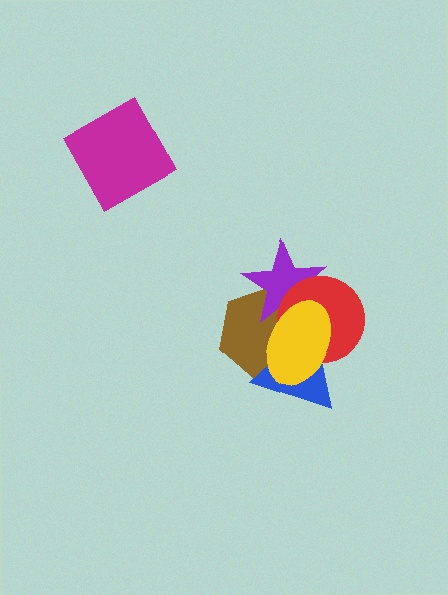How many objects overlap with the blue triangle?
3 objects overlap with the blue triangle.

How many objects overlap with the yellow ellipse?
4 objects overlap with the yellow ellipse.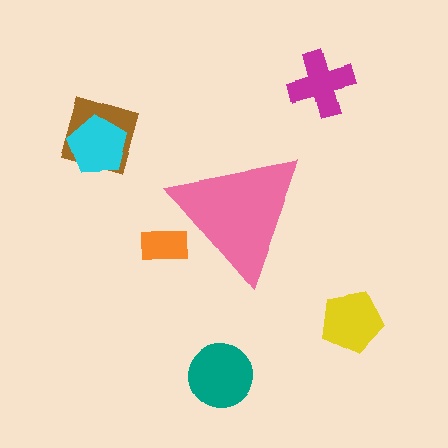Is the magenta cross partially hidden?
No, the magenta cross is fully visible.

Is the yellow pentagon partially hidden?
No, the yellow pentagon is fully visible.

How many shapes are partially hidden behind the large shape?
1 shape is partially hidden.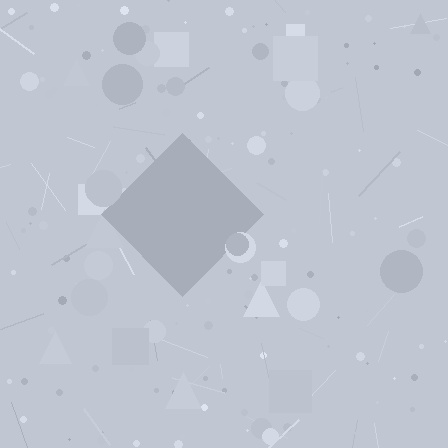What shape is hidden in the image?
A diamond is hidden in the image.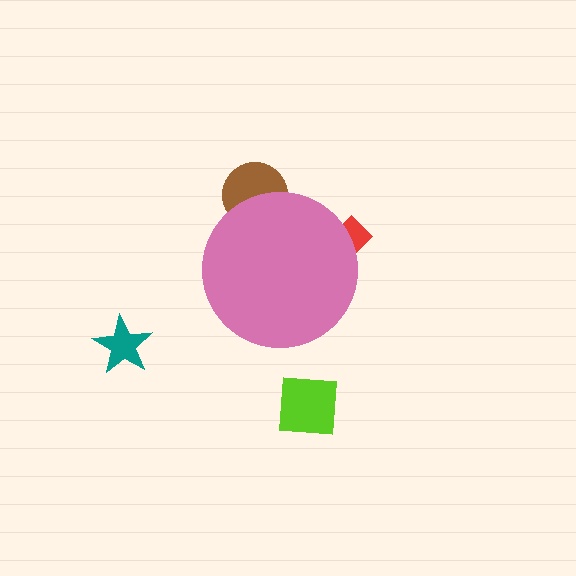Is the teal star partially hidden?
No, the teal star is fully visible.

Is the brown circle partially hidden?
Yes, the brown circle is partially hidden behind the pink circle.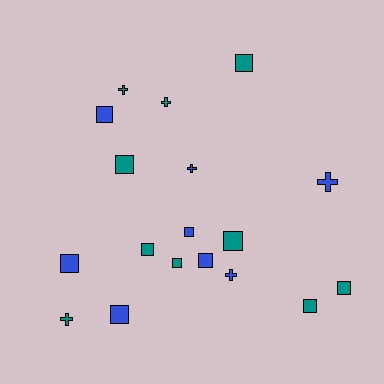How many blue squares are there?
There are 5 blue squares.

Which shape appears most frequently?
Square, with 12 objects.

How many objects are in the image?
There are 18 objects.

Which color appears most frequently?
Teal, with 10 objects.